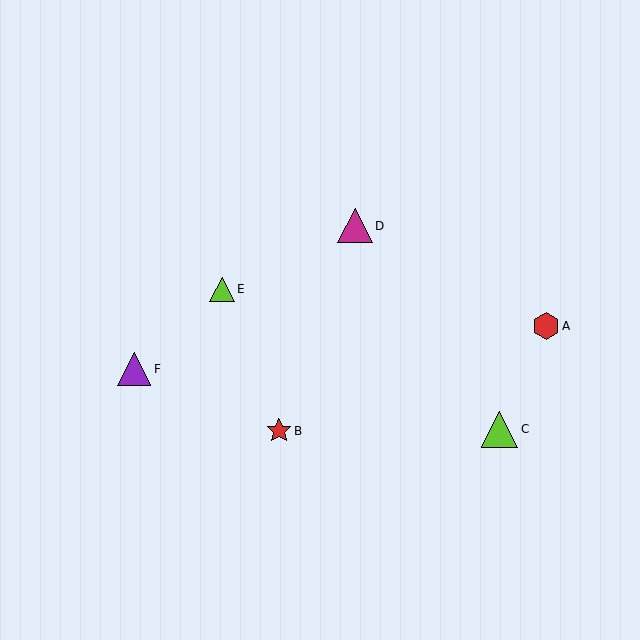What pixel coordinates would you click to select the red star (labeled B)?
Click at (279, 431) to select the red star B.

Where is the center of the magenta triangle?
The center of the magenta triangle is at (355, 226).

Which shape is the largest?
The lime triangle (labeled C) is the largest.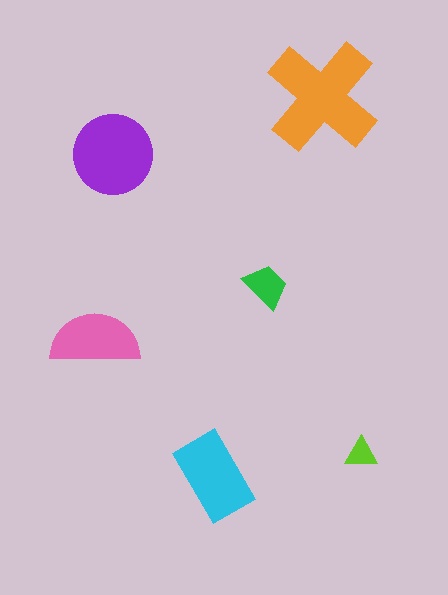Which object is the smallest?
The lime triangle.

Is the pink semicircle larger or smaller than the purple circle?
Smaller.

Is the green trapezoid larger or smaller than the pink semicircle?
Smaller.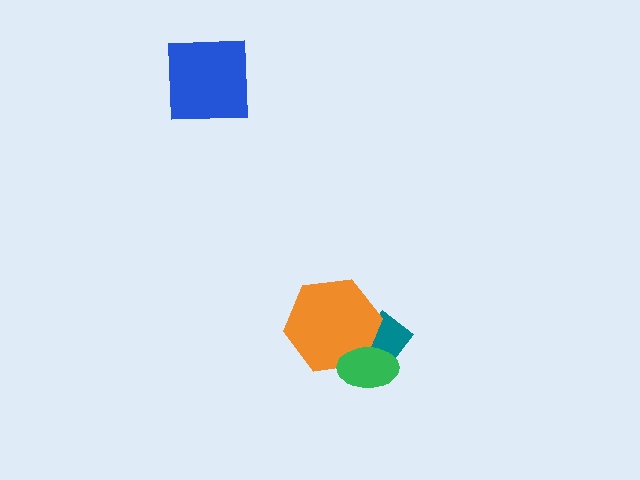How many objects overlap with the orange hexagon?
2 objects overlap with the orange hexagon.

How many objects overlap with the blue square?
0 objects overlap with the blue square.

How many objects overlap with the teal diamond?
2 objects overlap with the teal diamond.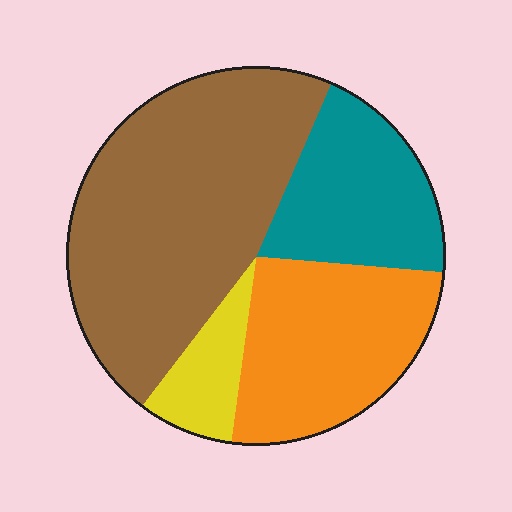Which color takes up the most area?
Brown, at roughly 45%.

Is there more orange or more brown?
Brown.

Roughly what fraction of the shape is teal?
Teal covers around 20% of the shape.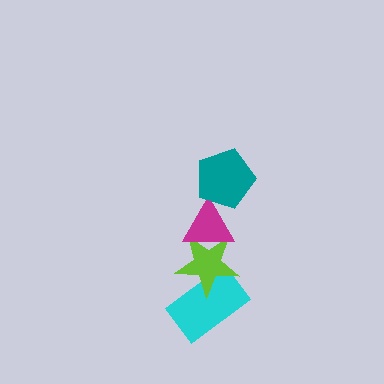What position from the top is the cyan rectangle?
The cyan rectangle is 4th from the top.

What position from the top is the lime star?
The lime star is 3rd from the top.